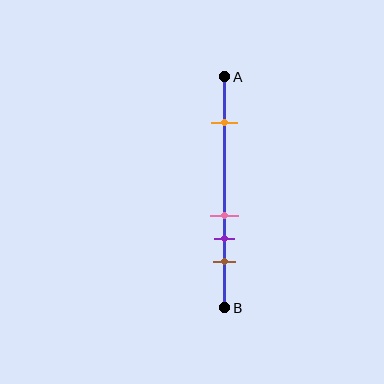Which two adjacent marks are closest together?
The pink and purple marks are the closest adjacent pair.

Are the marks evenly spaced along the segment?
No, the marks are not evenly spaced.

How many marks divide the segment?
There are 4 marks dividing the segment.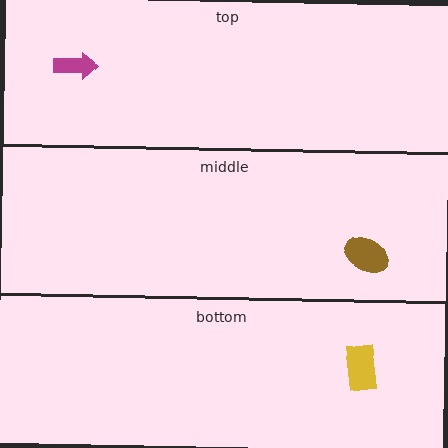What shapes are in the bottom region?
The yellow rectangle.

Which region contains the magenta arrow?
The top region.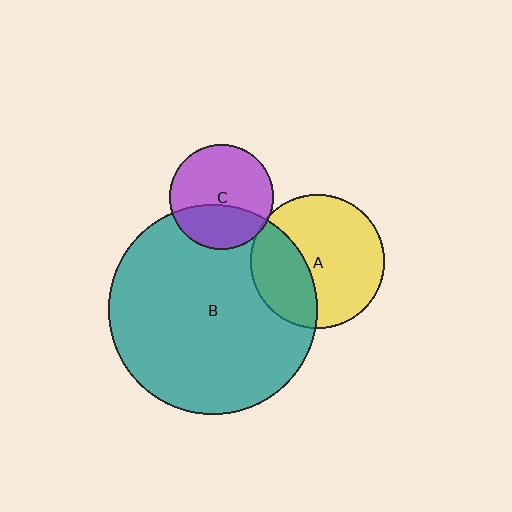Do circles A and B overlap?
Yes.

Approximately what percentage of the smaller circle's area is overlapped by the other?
Approximately 35%.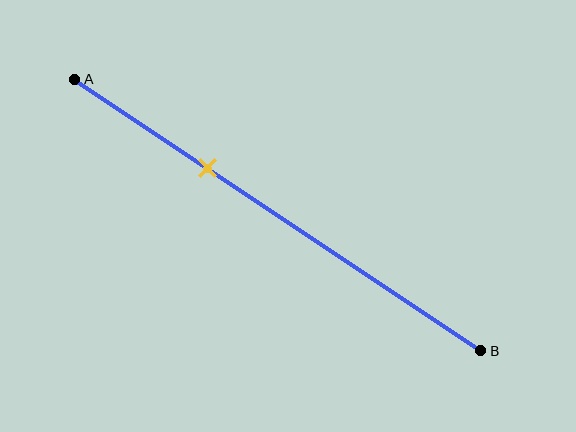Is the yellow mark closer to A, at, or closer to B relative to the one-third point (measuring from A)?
The yellow mark is approximately at the one-third point of segment AB.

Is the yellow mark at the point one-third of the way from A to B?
Yes, the mark is approximately at the one-third point.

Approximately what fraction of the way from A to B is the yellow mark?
The yellow mark is approximately 35% of the way from A to B.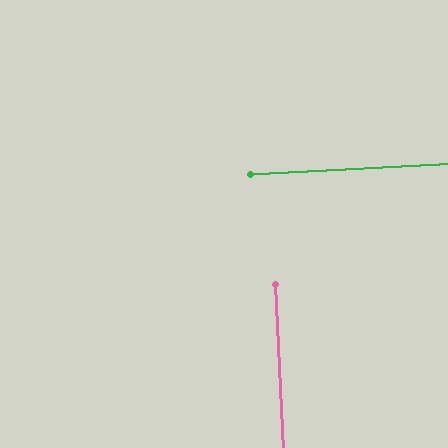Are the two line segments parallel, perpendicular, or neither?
Perpendicular — they meet at approximately 90°.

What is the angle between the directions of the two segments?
Approximately 90 degrees.